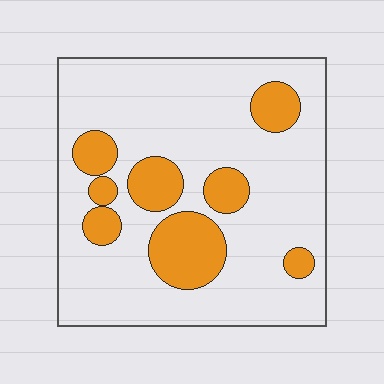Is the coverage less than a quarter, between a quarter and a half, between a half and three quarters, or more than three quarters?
Less than a quarter.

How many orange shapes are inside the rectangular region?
8.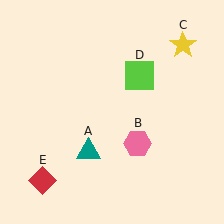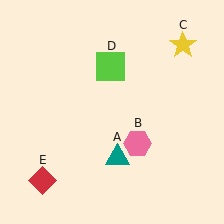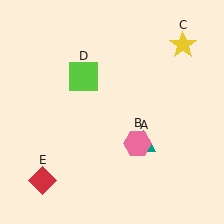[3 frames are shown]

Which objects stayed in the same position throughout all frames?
Pink hexagon (object B) and yellow star (object C) and red diamond (object E) remained stationary.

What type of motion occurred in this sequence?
The teal triangle (object A), lime square (object D) rotated counterclockwise around the center of the scene.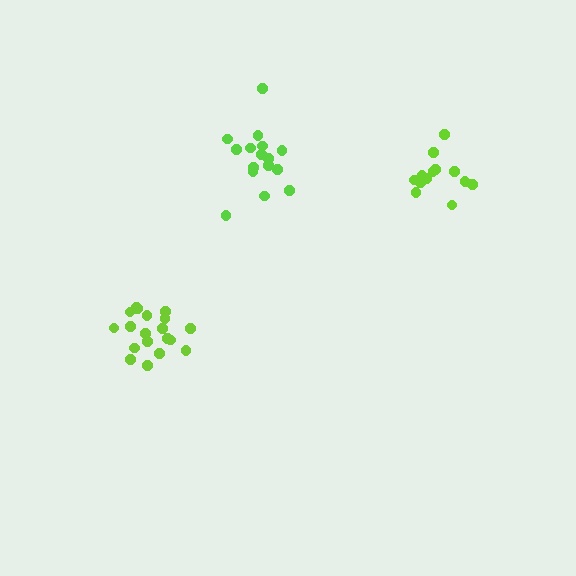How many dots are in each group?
Group 1: 19 dots, Group 2: 16 dots, Group 3: 13 dots (48 total).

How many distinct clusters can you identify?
There are 3 distinct clusters.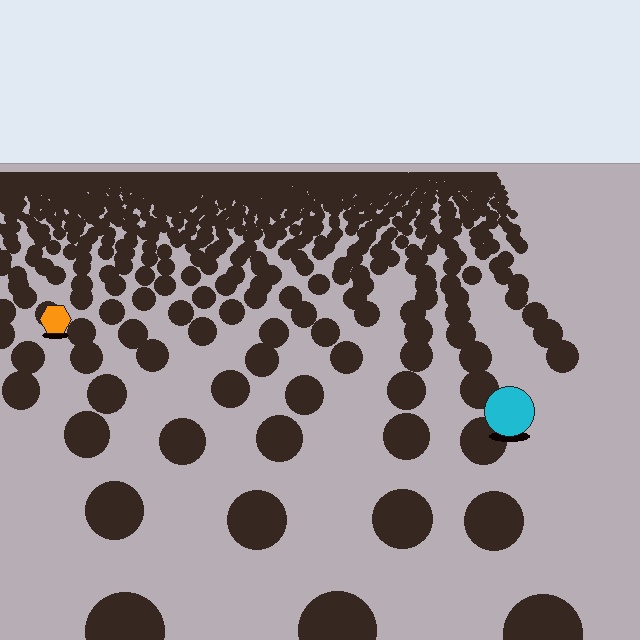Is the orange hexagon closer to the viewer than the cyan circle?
No. The cyan circle is closer — you can tell from the texture gradient: the ground texture is coarser near it.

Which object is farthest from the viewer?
The orange hexagon is farthest from the viewer. It appears smaller and the ground texture around it is denser.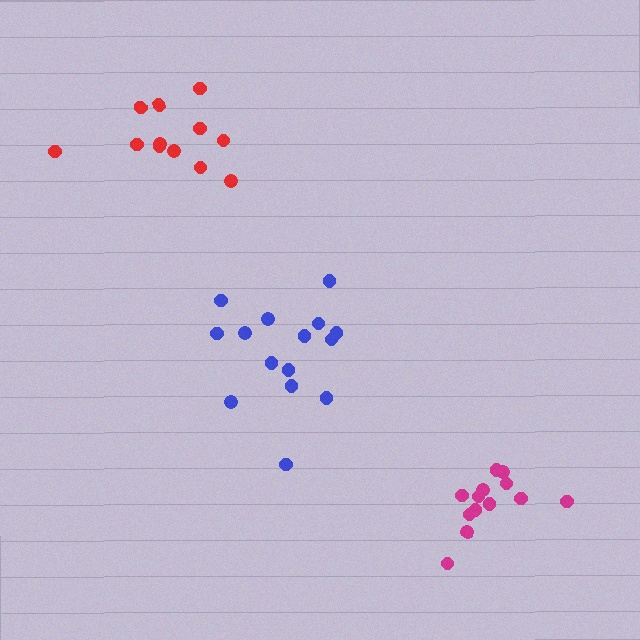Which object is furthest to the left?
The red cluster is leftmost.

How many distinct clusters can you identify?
There are 3 distinct clusters.